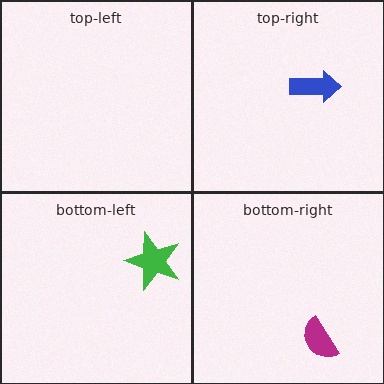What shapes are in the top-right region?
The blue arrow.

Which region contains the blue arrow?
The top-right region.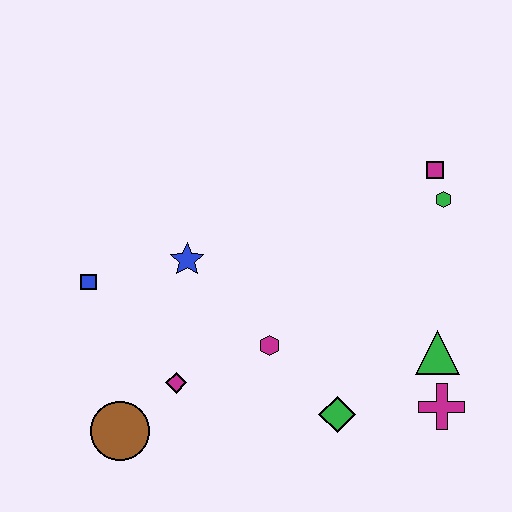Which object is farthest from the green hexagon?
The brown circle is farthest from the green hexagon.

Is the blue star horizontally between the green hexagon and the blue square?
Yes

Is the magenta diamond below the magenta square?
Yes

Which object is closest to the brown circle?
The magenta diamond is closest to the brown circle.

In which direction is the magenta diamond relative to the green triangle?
The magenta diamond is to the left of the green triangle.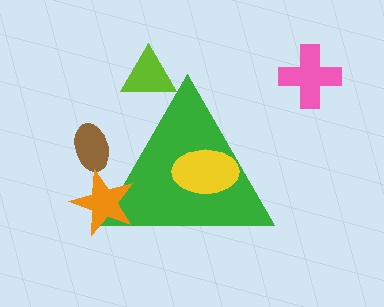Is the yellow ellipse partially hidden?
No, the yellow ellipse is fully visible.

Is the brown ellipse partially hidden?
Yes, the brown ellipse is partially hidden behind the green triangle.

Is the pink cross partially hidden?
No, the pink cross is fully visible.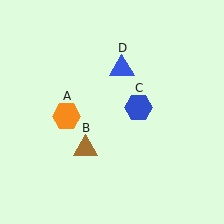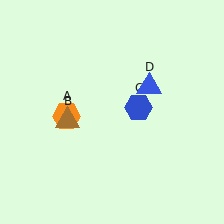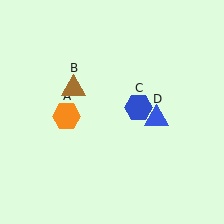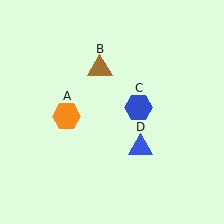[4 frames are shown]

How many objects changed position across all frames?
2 objects changed position: brown triangle (object B), blue triangle (object D).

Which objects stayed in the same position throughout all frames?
Orange hexagon (object A) and blue hexagon (object C) remained stationary.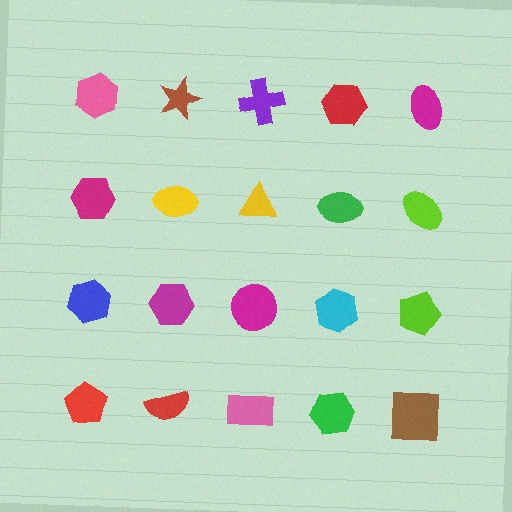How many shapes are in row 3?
5 shapes.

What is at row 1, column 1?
A pink hexagon.